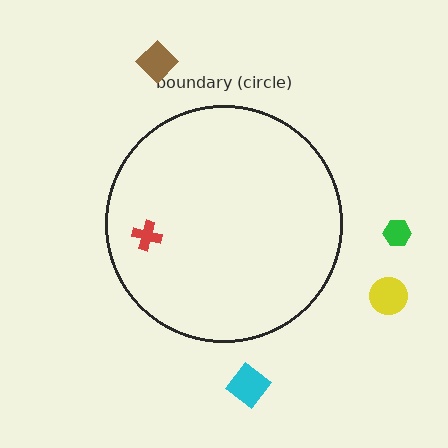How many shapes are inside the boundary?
1 inside, 4 outside.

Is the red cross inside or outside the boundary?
Inside.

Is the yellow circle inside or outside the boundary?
Outside.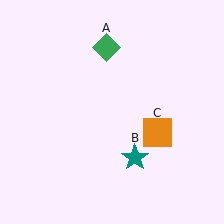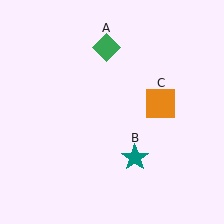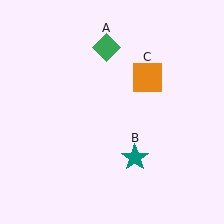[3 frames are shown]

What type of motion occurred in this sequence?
The orange square (object C) rotated counterclockwise around the center of the scene.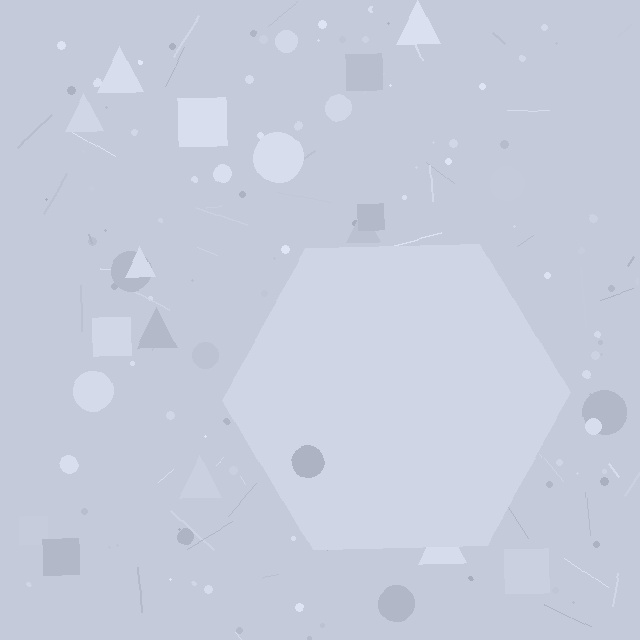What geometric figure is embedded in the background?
A hexagon is embedded in the background.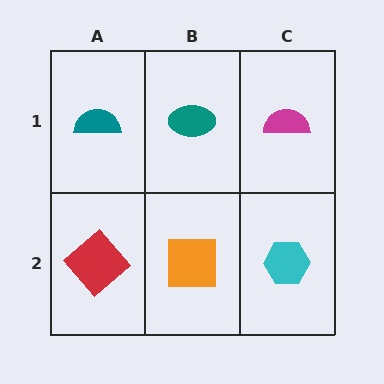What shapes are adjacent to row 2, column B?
A teal ellipse (row 1, column B), a red diamond (row 2, column A), a cyan hexagon (row 2, column C).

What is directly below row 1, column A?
A red diamond.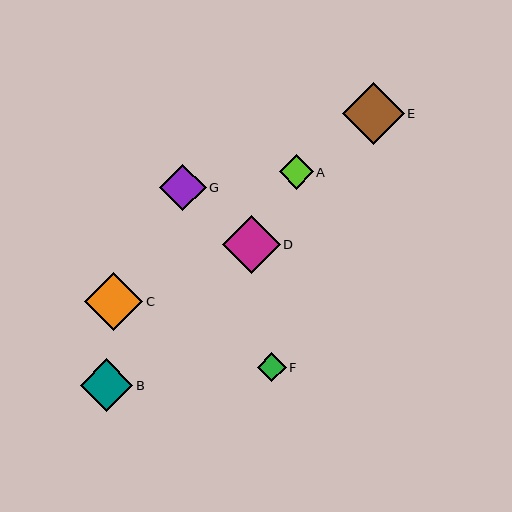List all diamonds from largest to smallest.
From largest to smallest: E, C, D, B, G, A, F.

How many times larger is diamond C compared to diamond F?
Diamond C is approximately 2.0 times the size of diamond F.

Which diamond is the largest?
Diamond E is the largest with a size of approximately 62 pixels.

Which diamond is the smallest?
Diamond F is the smallest with a size of approximately 29 pixels.